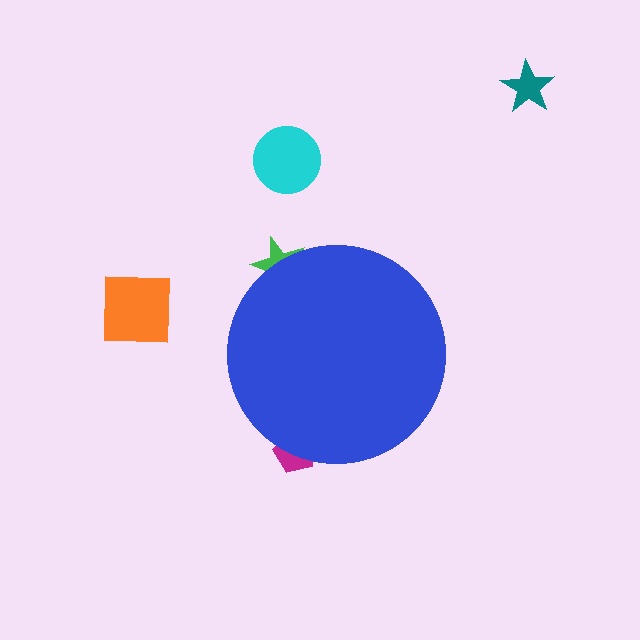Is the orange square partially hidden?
No, the orange square is fully visible.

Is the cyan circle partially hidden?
No, the cyan circle is fully visible.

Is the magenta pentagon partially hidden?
Yes, the magenta pentagon is partially hidden behind the blue circle.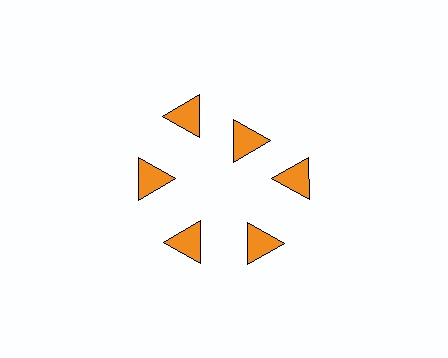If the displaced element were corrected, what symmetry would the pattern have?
It would have 6-fold rotational symmetry — the pattern would map onto itself every 60 degrees.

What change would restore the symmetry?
The symmetry would be restored by moving it outward, back onto the ring so that all 6 triangles sit at equal angles and equal distance from the center.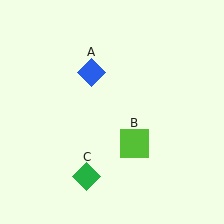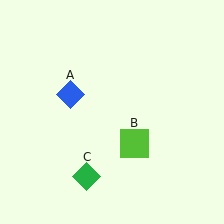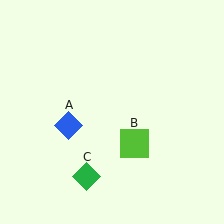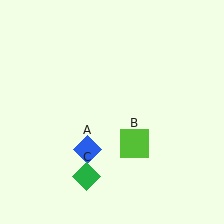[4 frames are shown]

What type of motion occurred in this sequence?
The blue diamond (object A) rotated counterclockwise around the center of the scene.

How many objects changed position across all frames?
1 object changed position: blue diamond (object A).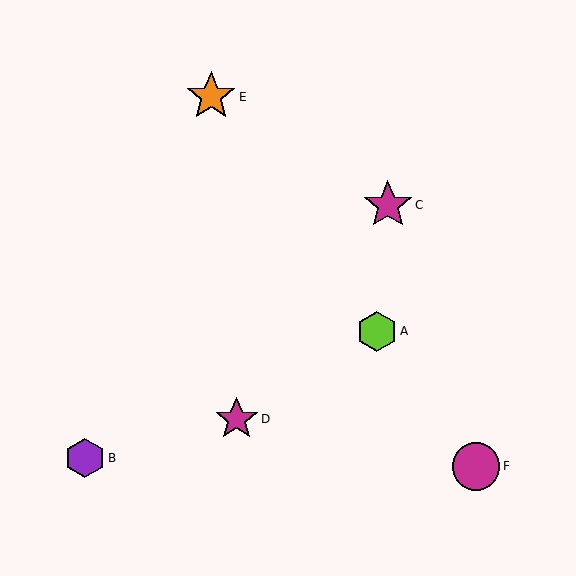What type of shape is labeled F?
Shape F is a magenta circle.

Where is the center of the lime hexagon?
The center of the lime hexagon is at (377, 331).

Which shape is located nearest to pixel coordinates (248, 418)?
The magenta star (labeled D) at (237, 419) is nearest to that location.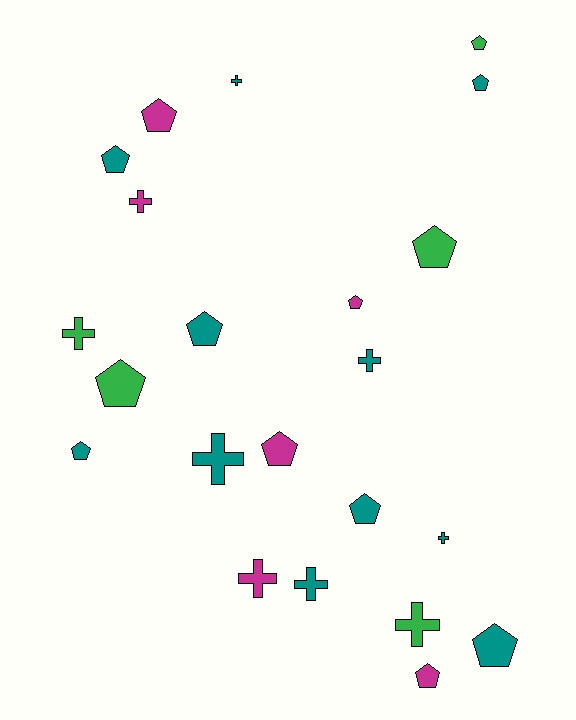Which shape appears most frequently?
Pentagon, with 13 objects.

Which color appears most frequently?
Teal, with 11 objects.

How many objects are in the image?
There are 22 objects.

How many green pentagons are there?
There are 3 green pentagons.